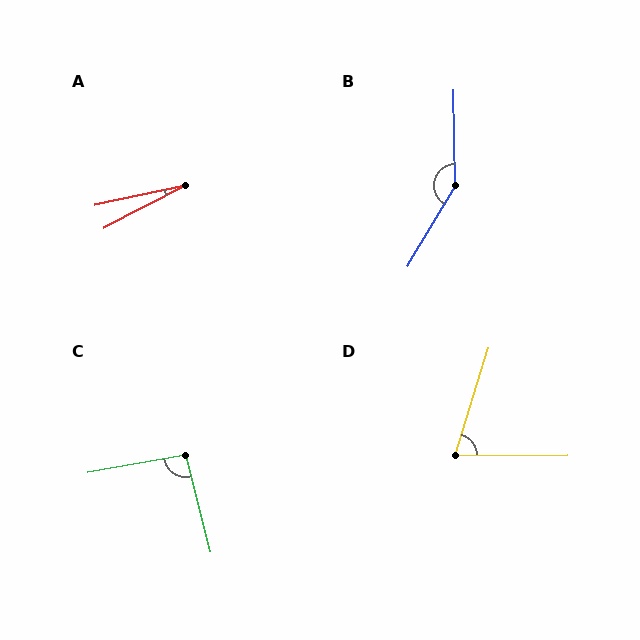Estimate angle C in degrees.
Approximately 94 degrees.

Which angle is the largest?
B, at approximately 149 degrees.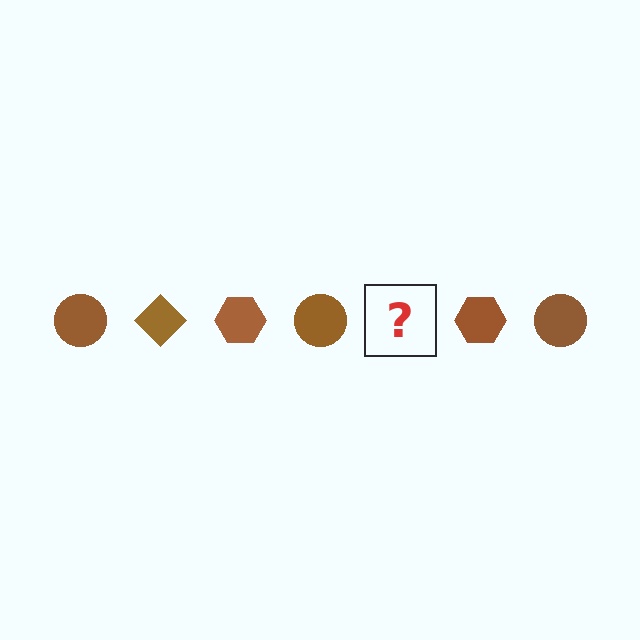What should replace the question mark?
The question mark should be replaced with a brown diamond.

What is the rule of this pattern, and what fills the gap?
The rule is that the pattern cycles through circle, diamond, hexagon shapes in brown. The gap should be filled with a brown diamond.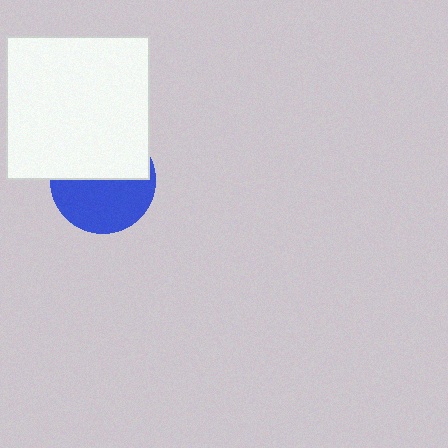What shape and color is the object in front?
The object in front is a white square.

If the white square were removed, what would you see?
You would see the complete blue circle.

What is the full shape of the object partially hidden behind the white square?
The partially hidden object is a blue circle.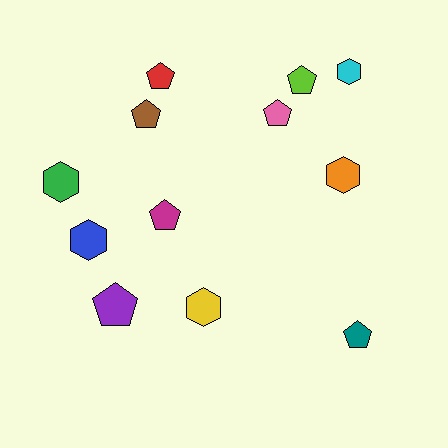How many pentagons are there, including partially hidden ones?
There are 7 pentagons.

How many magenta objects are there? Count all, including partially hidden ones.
There is 1 magenta object.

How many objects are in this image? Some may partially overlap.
There are 12 objects.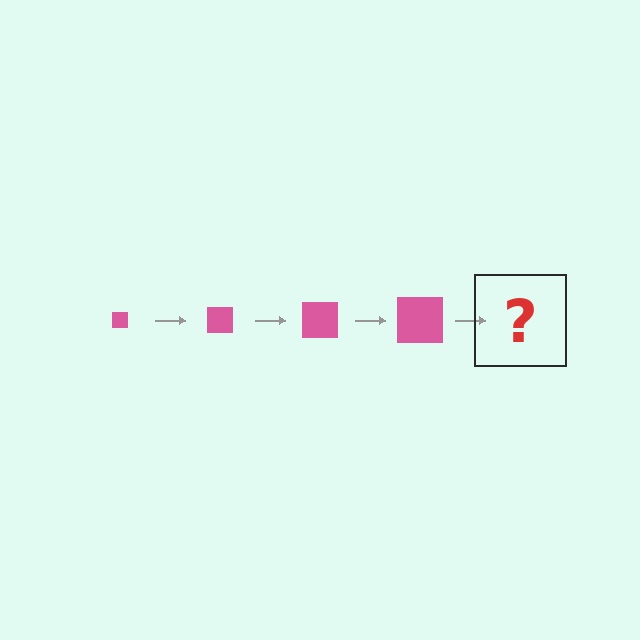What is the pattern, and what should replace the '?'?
The pattern is that the square gets progressively larger each step. The '?' should be a pink square, larger than the previous one.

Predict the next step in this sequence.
The next step is a pink square, larger than the previous one.